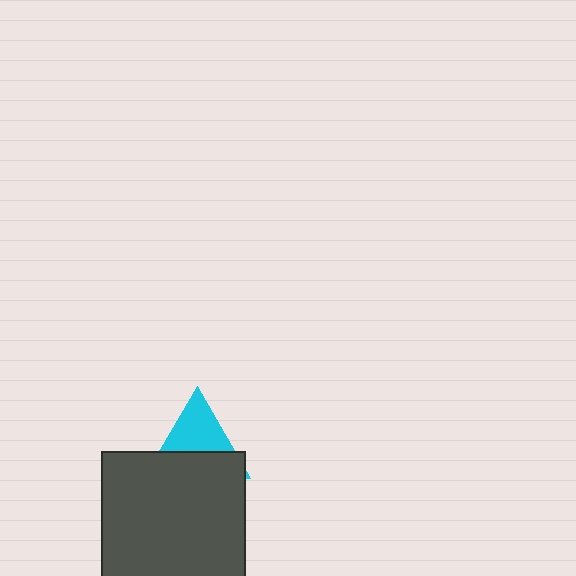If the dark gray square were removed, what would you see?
You would see the complete cyan triangle.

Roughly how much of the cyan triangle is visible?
About half of it is visible (roughly 50%).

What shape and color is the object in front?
The object in front is a dark gray square.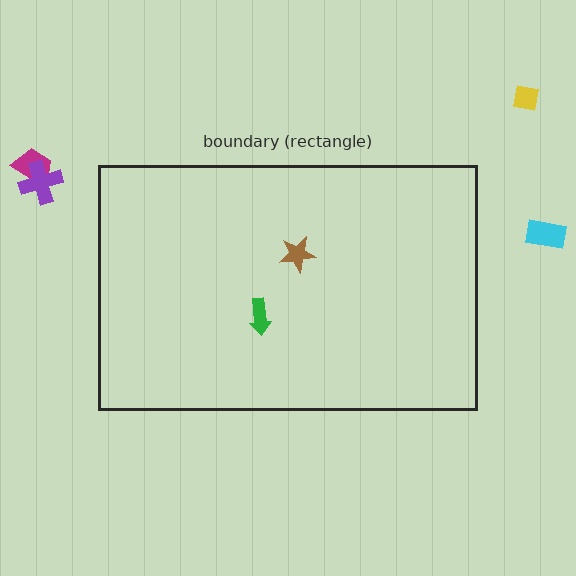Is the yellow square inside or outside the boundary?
Outside.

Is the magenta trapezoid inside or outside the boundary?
Outside.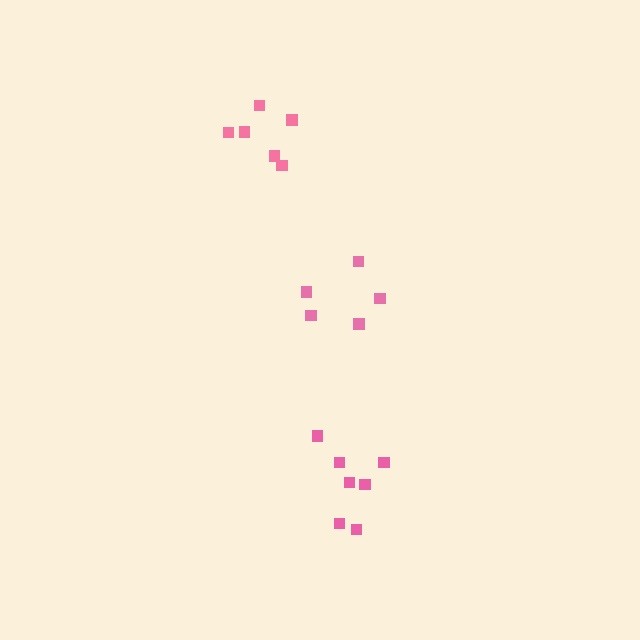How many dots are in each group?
Group 1: 5 dots, Group 2: 7 dots, Group 3: 6 dots (18 total).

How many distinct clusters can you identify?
There are 3 distinct clusters.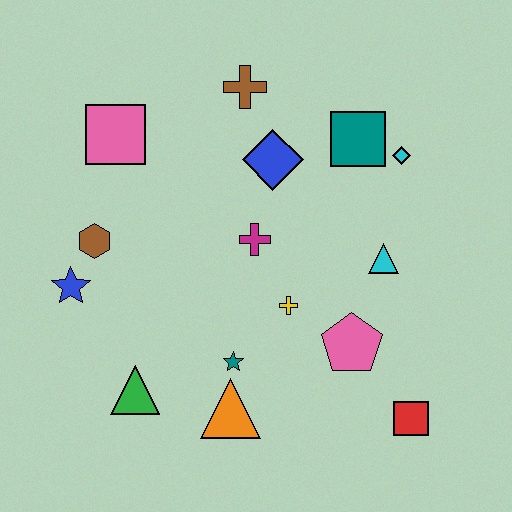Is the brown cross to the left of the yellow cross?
Yes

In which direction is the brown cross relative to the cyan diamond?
The brown cross is to the left of the cyan diamond.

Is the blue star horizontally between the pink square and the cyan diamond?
No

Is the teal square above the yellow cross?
Yes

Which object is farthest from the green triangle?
The cyan diamond is farthest from the green triangle.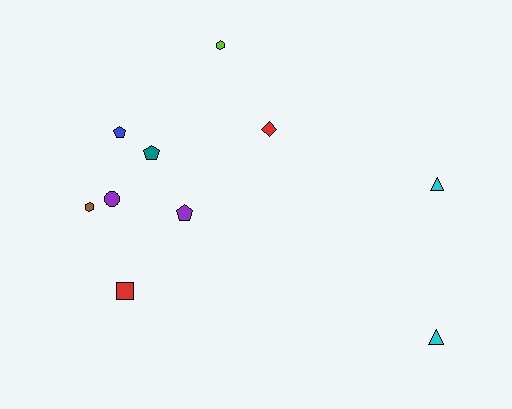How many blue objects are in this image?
There is 1 blue object.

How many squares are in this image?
There is 1 square.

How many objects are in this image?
There are 10 objects.